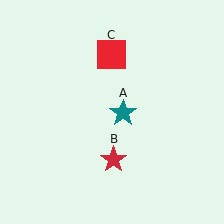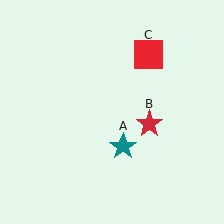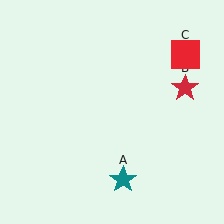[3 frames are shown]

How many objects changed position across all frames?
3 objects changed position: teal star (object A), red star (object B), red square (object C).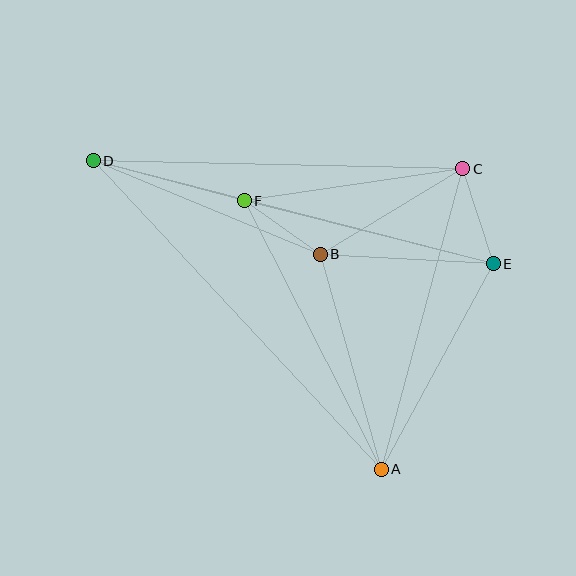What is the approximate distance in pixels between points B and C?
The distance between B and C is approximately 166 pixels.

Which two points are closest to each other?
Points B and F are closest to each other.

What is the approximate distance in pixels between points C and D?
The distance between C and D is approximately 370 pixels.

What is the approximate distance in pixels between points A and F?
The distance between A and F is approximately 302 pixels.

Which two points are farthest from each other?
Points A and D are farthest from each other.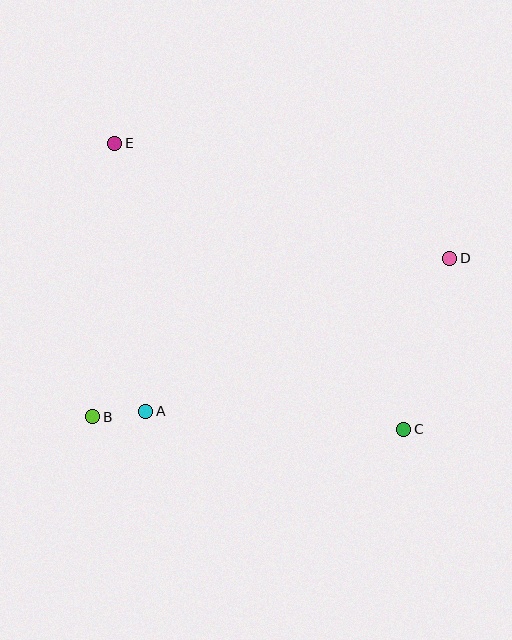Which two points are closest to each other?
Points A and B are closest to each other.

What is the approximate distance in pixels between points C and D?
The distance between C and D is approximately 177 pixels.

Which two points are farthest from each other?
Points C and E are farthest from each other.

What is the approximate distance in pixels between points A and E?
The distance between A and E is approximately 270 pixels.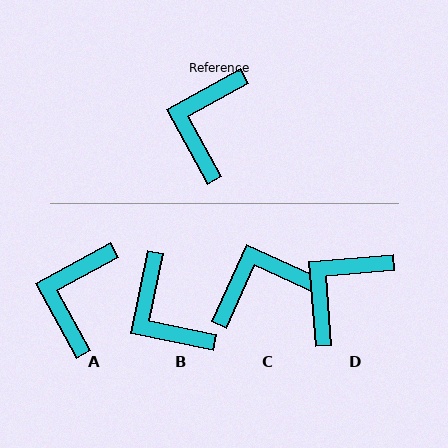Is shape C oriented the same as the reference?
No, it is off by about 53 degrees.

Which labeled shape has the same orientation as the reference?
A.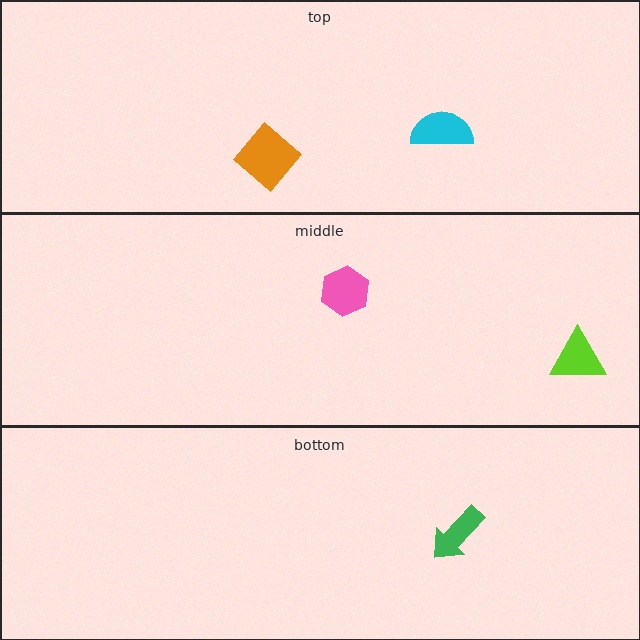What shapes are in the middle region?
The lime triangle, the pink hexagon.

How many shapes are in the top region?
2.